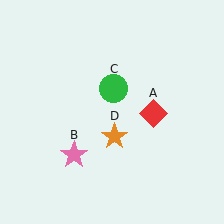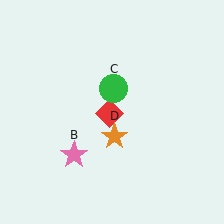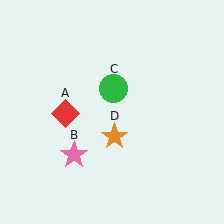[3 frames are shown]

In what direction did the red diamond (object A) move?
The red diamond (object A) moved left.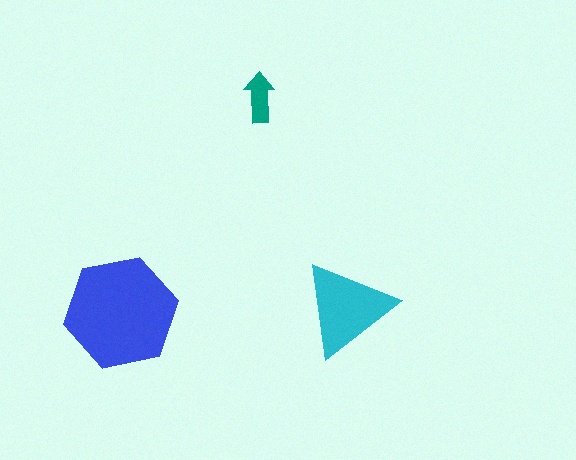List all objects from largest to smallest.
The blue hexagon, the cyan triangle, the teal arrow.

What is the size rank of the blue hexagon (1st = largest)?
1st.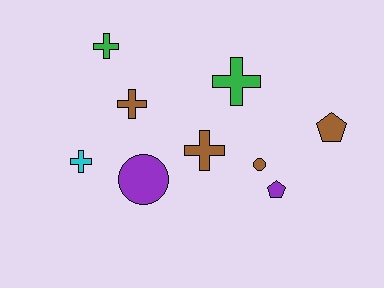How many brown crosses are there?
There are 2 brown crosses.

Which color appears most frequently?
Brown, with 4 objects.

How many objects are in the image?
There are 9 objects.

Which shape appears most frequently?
Cross, with 5 objects.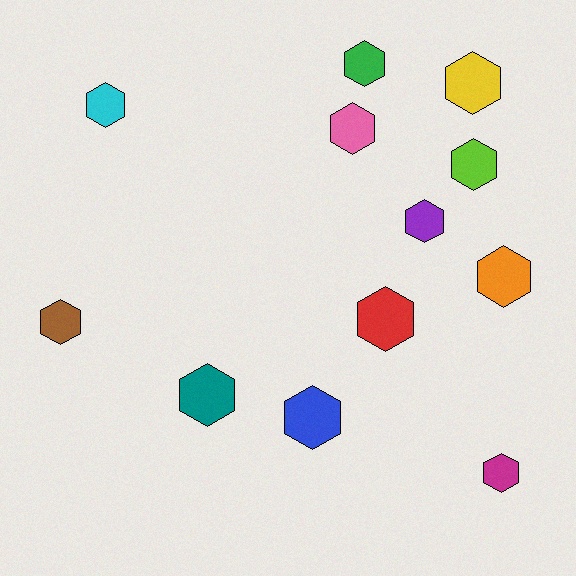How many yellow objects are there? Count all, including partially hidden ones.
There is 1 yellow object.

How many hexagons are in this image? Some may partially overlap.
There are 12 hexagons.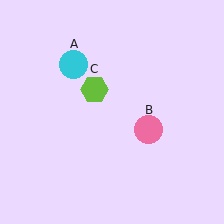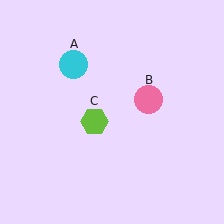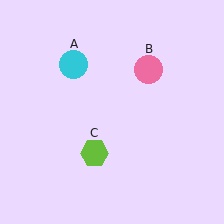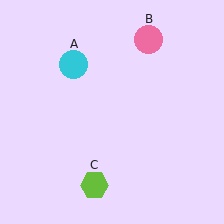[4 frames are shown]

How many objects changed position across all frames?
2 objects changed position: pink circle (object B), lime hexagon (object C).